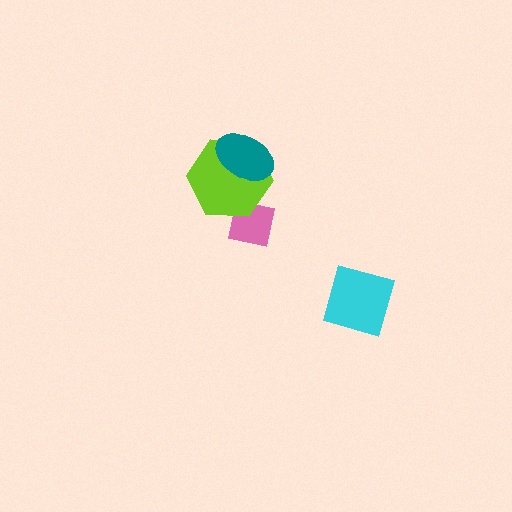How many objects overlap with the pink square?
1 object overlaps with the pink square.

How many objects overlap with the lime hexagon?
2 objects overlap with the lime hexagon.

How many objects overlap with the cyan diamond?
0 objects overlap with the cyan diamond.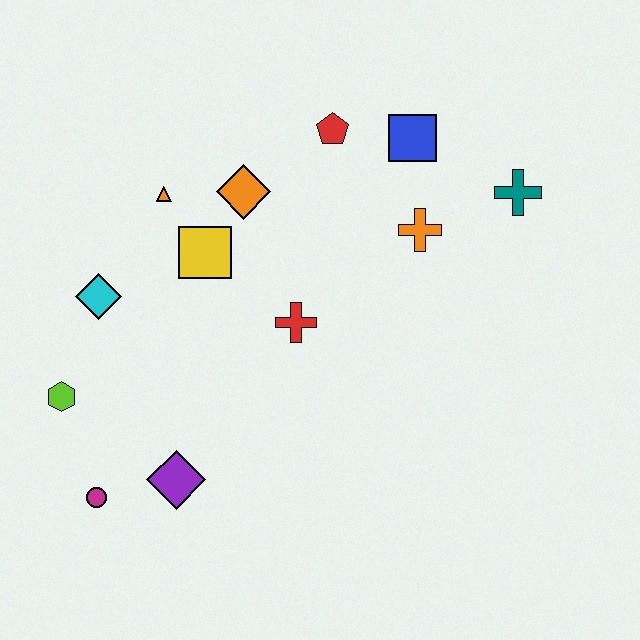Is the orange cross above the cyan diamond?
Yes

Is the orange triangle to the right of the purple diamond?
No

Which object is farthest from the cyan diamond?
The teal cross is farthest from the cyan diamond.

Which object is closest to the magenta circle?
The purple diamond is closest to the magenta circle.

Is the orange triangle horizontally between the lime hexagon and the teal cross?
Yes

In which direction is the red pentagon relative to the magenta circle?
The red pentagon is above the magenta circle.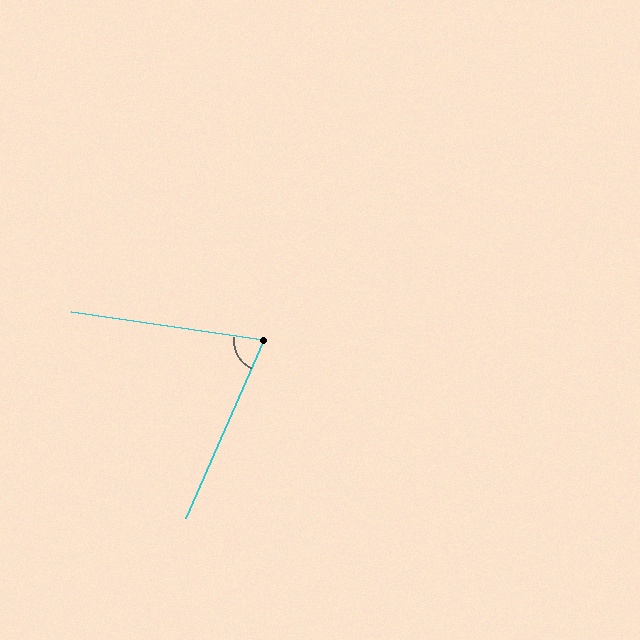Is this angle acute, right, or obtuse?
It is acute.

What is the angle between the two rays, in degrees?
Approximately 74 degrees.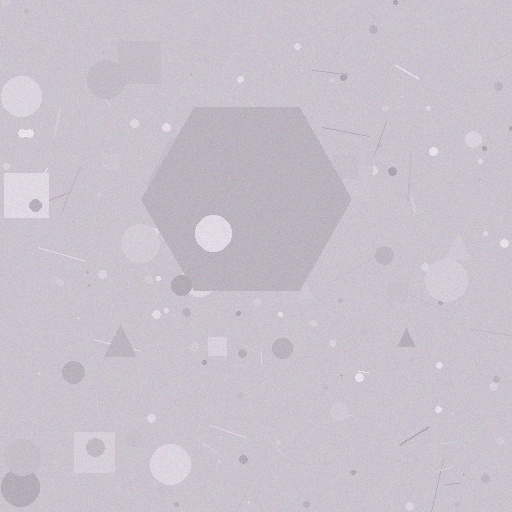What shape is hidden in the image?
A hexagon is hidden in the image.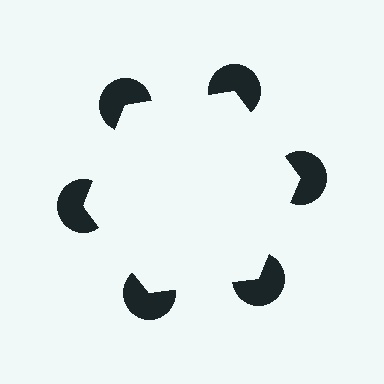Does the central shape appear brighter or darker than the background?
It typically appears slightly brighter than the background, even though no actual brightness change is drawn.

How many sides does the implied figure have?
6 sides.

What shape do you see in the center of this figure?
An illusory hexagon — its edges are inferred from the aligned wedge cuts in the pac-man discs, not physically drawn.